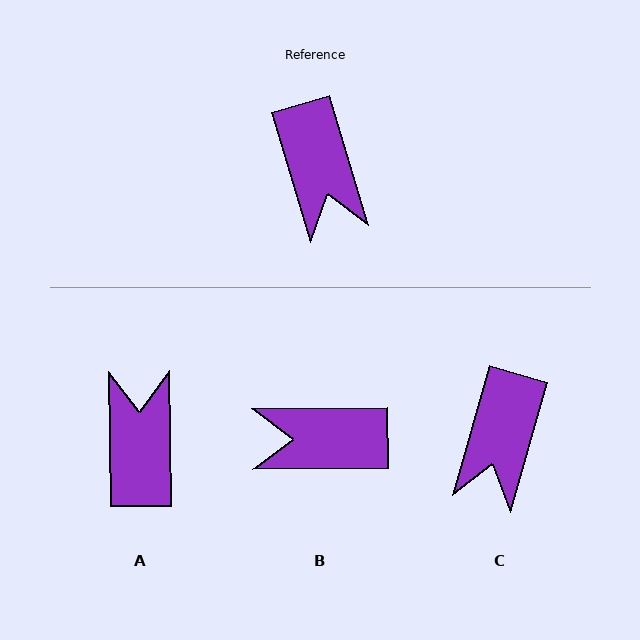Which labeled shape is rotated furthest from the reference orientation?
A, about 164 degrees away.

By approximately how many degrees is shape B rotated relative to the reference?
Approximately 106 degrees clockwise.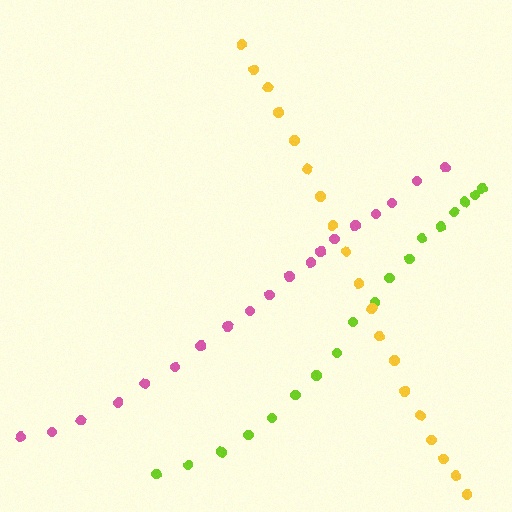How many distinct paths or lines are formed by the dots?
There are 3 distinct paths.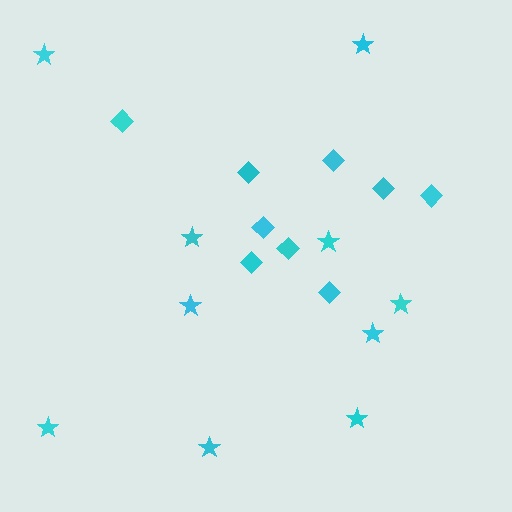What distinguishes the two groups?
There are 2 groups: one group of stars (10) and one group of diamonds (9).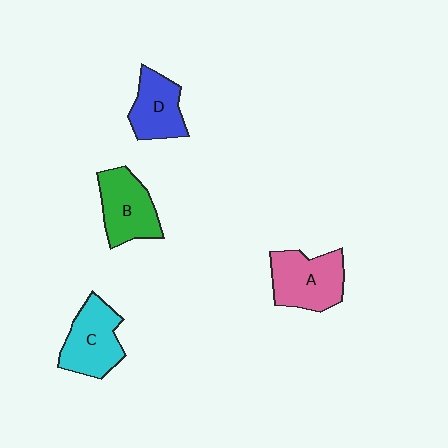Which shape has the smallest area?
Shape D (blue).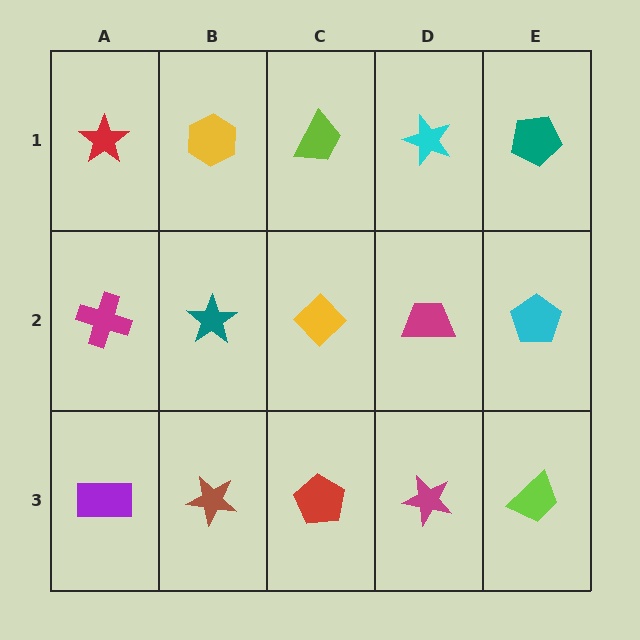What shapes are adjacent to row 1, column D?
A magenta trapezoid (row 2, column D), a lime trapezoid (row 1, column C), a teal pentagon (row 1, column E).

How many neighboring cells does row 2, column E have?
3.